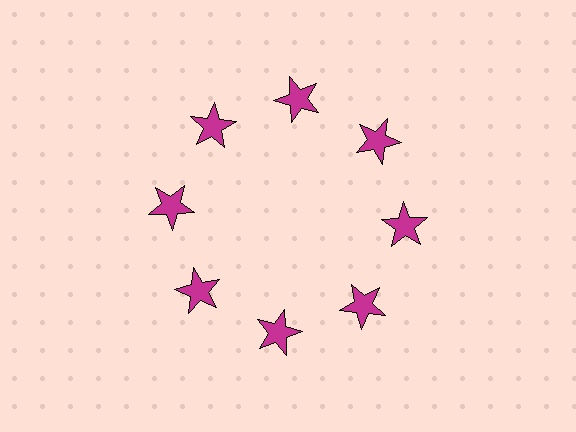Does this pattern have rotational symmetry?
Yes, this pattern has 8-fold rotational symmetry. It looks the same after rotating 45 degrees around the center.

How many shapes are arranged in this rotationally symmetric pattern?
There are 8 shapes, arranged in 8 groups of 1.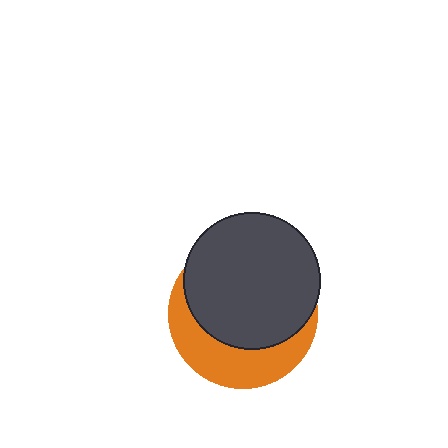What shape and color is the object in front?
The object in front is a dark gray circle.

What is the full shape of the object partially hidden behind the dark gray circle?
The partially hidden object is an orange circle.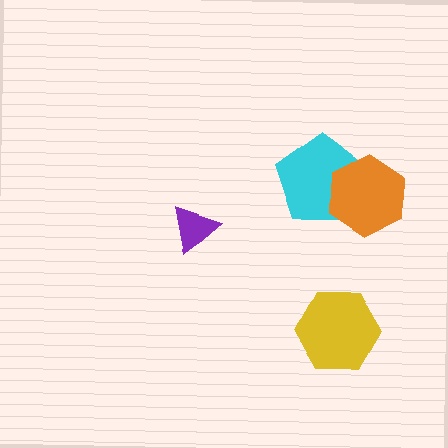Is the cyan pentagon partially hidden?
Yes, it is partially covered by another shape.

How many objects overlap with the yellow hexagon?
0 objects overlap with the yellow hexagon.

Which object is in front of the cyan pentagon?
The orange hexagon is in front of the cyan pentagon.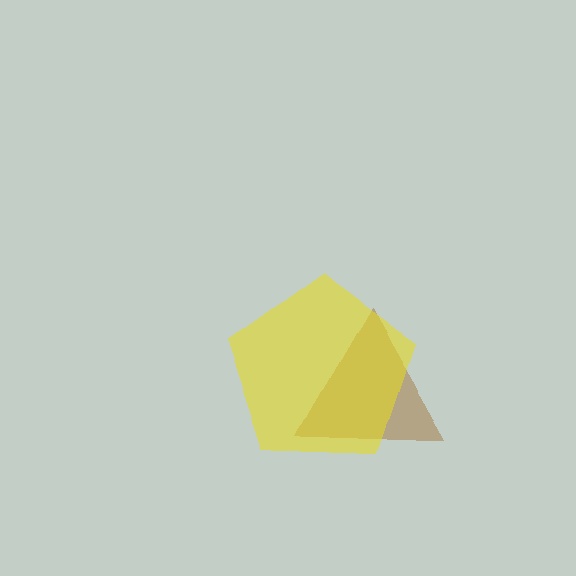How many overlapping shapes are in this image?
There are 2 overlapping shapes in the image.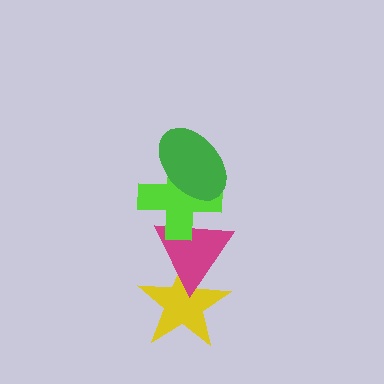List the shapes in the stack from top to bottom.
From top to bottom: the green ellipse, the lime cross, the magenta triangle, the yellow star.